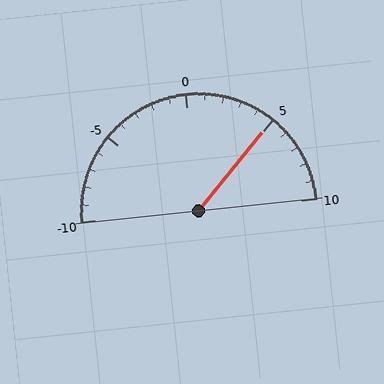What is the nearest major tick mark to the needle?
The nearest major tick mark is 5.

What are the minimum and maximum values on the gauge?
The gauge ranges from -10 to 10.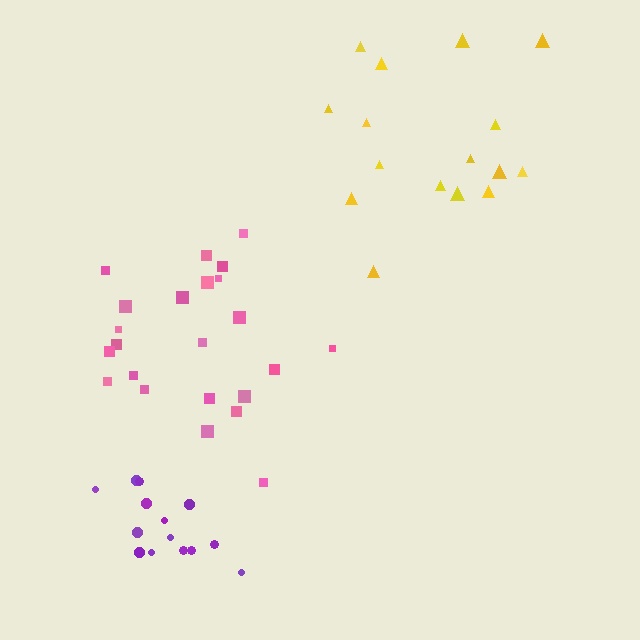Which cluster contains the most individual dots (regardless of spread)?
Pink (24).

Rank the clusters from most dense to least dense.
purple, pink, yellow.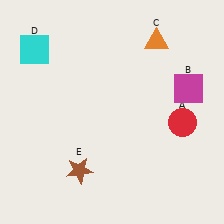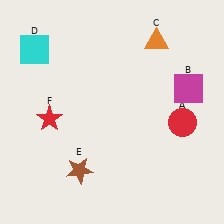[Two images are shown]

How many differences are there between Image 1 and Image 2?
There is 1 difference between the two images.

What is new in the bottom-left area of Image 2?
A red star (F) was added in the bottom-left area of Image 2.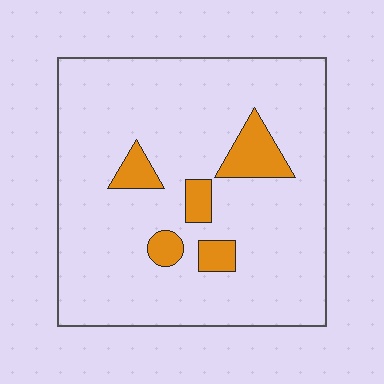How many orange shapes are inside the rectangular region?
5.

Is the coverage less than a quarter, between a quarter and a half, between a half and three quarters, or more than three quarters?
Less than a quarter.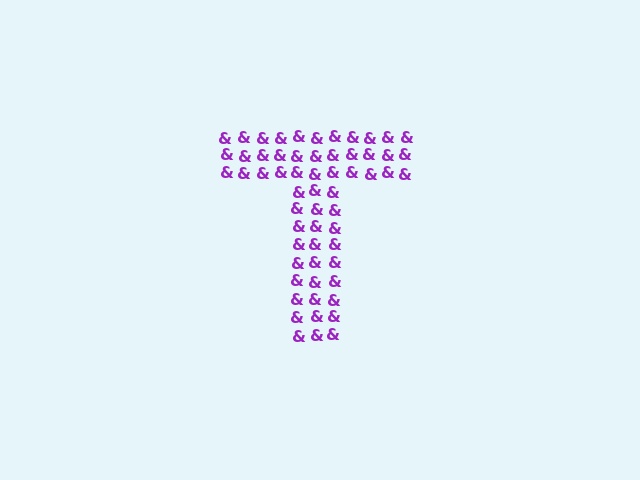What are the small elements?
The small elements are ampersands.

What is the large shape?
The large shape is the letter T.